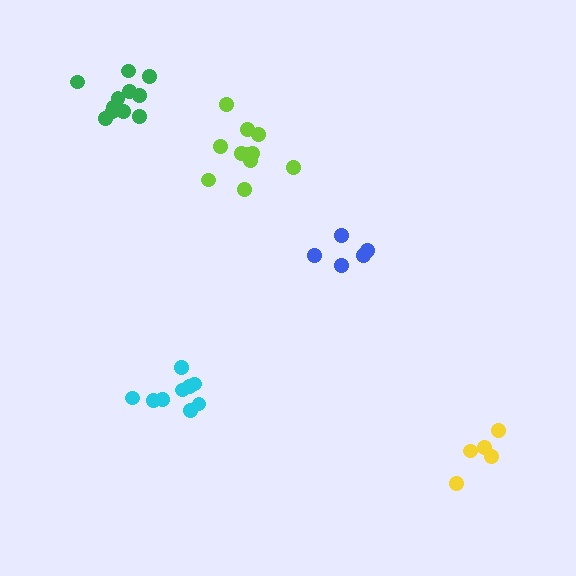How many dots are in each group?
Group 1: 9 dots, Group 2: 11 dots, Group 3: 11 dots, Group 4: 5 dots, Group 5: 5 dots (41 total).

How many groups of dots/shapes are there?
There are 5 groups.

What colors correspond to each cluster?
The clusters are colored: cyan, lime, green, yellow, blue.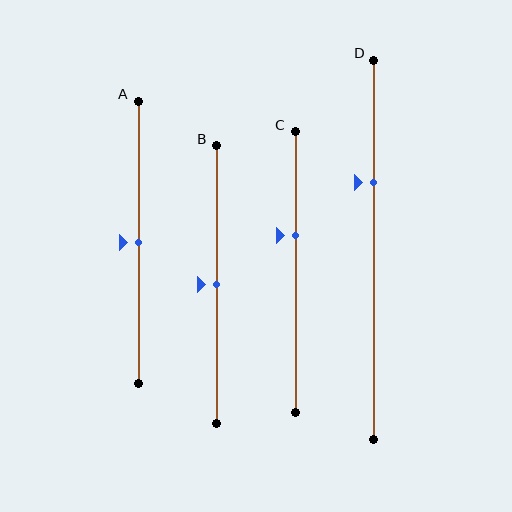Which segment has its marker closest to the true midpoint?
Segment A has its marker closest to the true midpoint.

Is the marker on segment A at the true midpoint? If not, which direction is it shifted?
Yes, the marker on segment A is at the true midpoint.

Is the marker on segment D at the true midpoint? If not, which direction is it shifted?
No, the marker on segment D is shifted upward by about 18% of the segment length.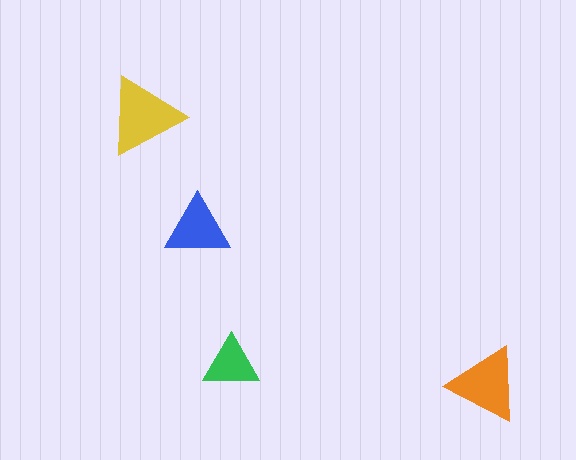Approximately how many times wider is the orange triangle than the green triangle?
About 1.5 times wider.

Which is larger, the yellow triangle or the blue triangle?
The yellow one.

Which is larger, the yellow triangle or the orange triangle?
The yellow one.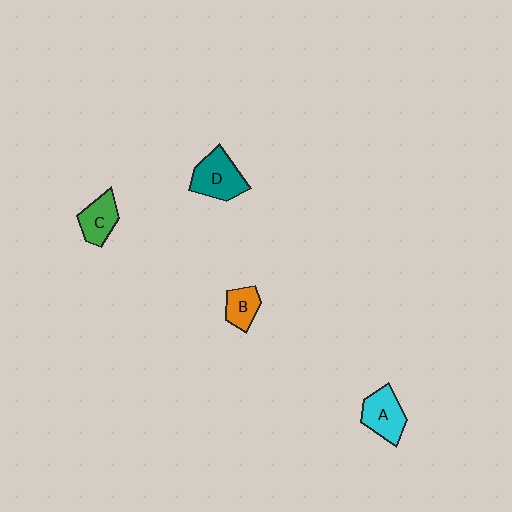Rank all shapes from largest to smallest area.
From largest to smallest: D (teal), A (cyan), C (green), B (orange).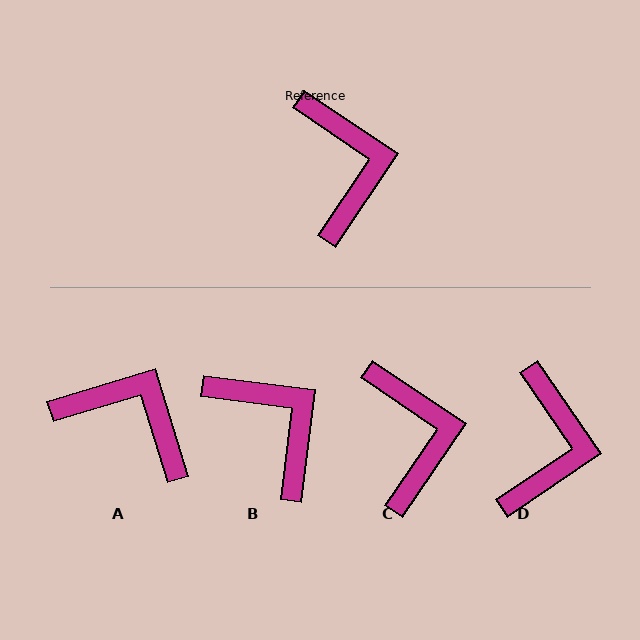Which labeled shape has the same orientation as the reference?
C.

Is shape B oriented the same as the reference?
No, it is off by about 27 degrees.